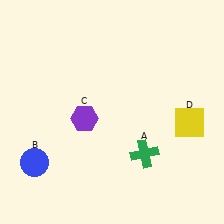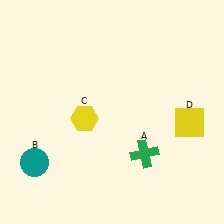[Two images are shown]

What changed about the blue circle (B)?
In Image 1, B is blue. In Image 2, it changed to teal.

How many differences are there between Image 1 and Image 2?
There are 2 differences between the two images.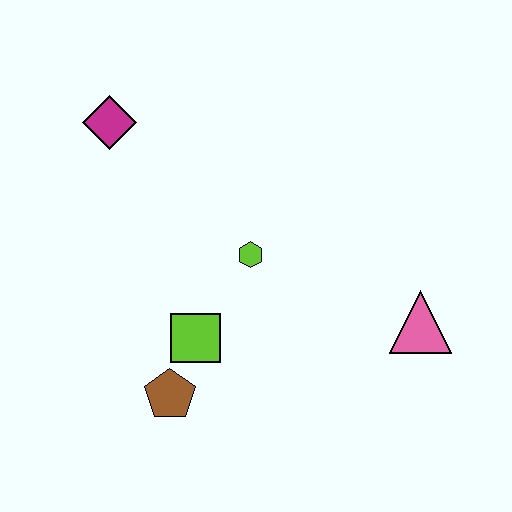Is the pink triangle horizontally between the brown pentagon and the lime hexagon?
No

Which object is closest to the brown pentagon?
The lime square is closest to the brown pentagon.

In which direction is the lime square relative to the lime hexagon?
The lime square is below the lime hexagon.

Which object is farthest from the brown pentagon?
The magenta diamond is farthest from the brown pentagon.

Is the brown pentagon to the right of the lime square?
No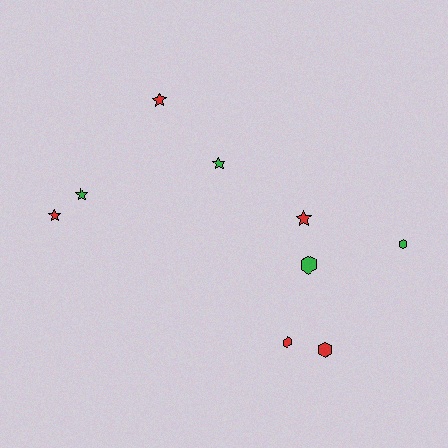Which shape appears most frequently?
Star, with 5 objects.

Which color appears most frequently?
Red, with 5 objects.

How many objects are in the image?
There are 9 objects.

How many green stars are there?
There are 2 green stars.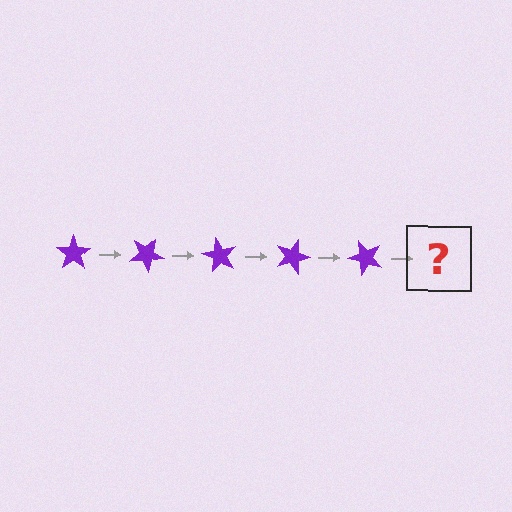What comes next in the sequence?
The next element should be a purple star rotated 150 degrees.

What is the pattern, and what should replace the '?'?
The pattern is that the star rotates 30 degrees each step. The '?' should be a purple star rotated 150 degrees.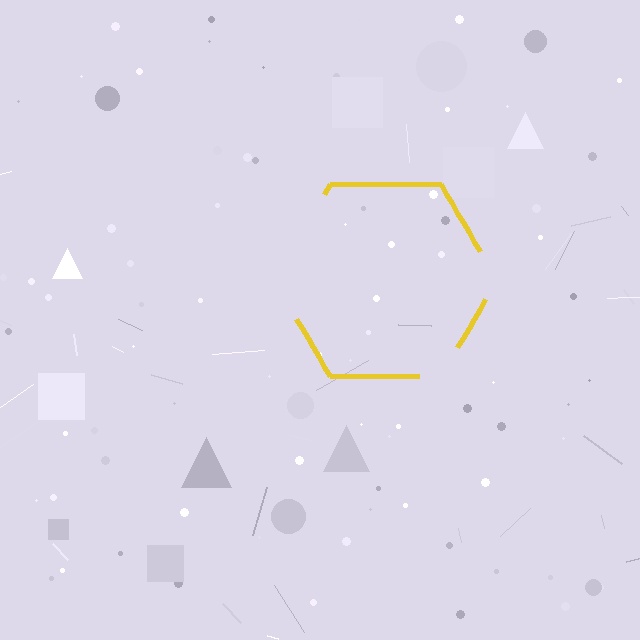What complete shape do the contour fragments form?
The contour fragments form a hexagon.